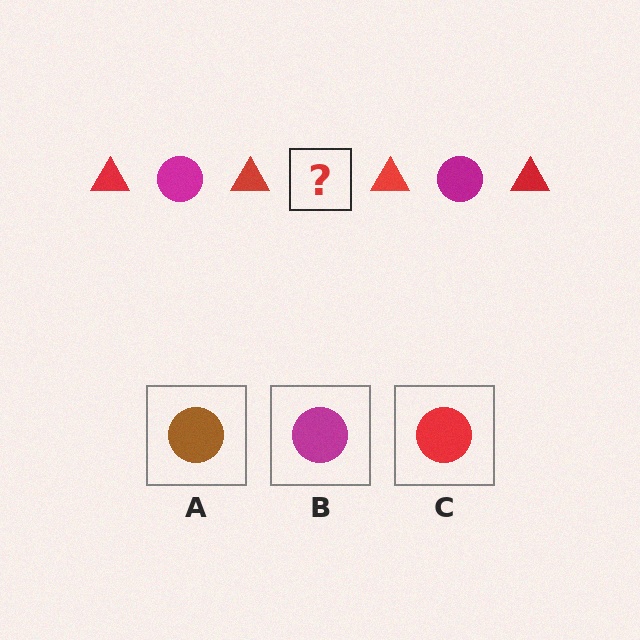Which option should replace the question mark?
Option B.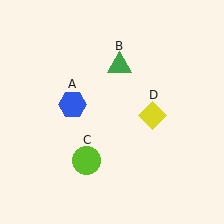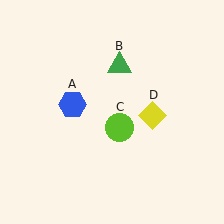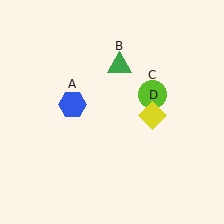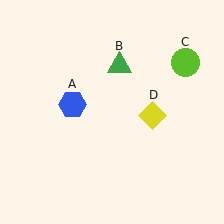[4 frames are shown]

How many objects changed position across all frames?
1 object changed position: lime circle (object C).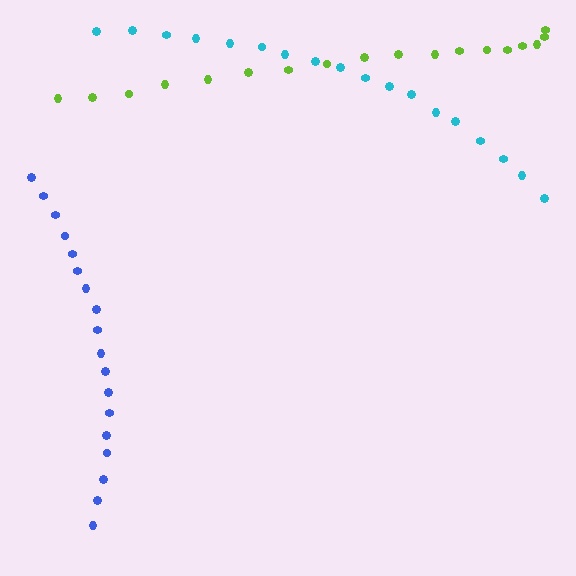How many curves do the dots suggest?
There are 3 distinct paths.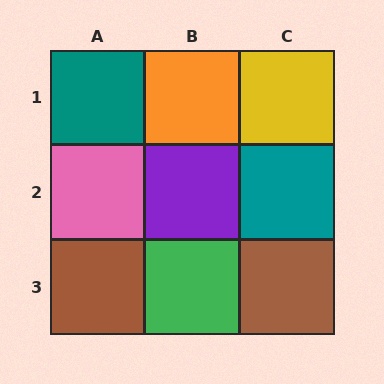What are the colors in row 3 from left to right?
Brown, green, brown.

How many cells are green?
1 cell is green.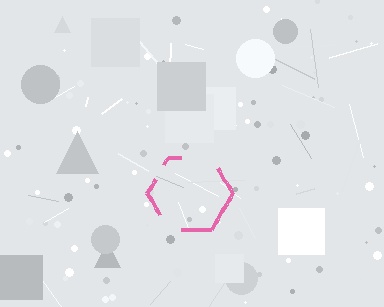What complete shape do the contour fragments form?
The contour fragments form a hexagon.